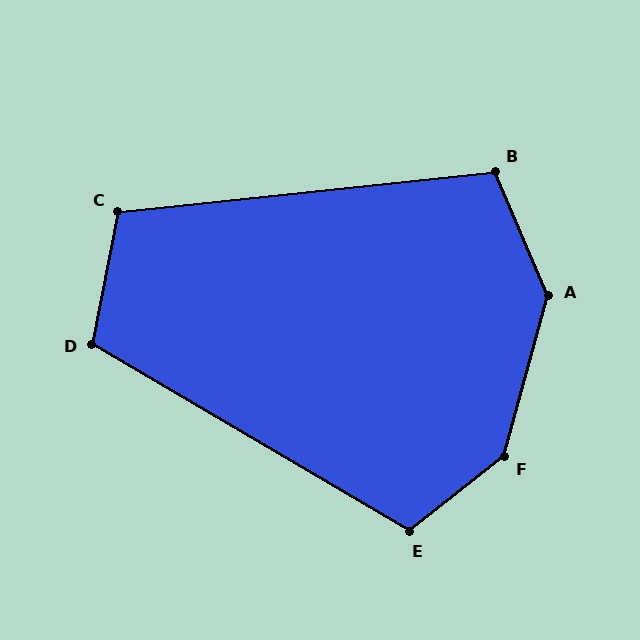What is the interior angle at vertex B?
Approximately 107 degrees (obtuse).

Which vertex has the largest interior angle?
F, at approximately 143 degrees.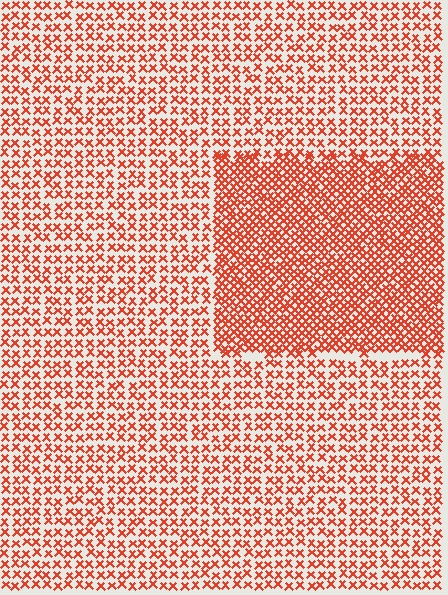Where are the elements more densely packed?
The elements are more densely packed inside the rectangle boundary.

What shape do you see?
I see a rectangle.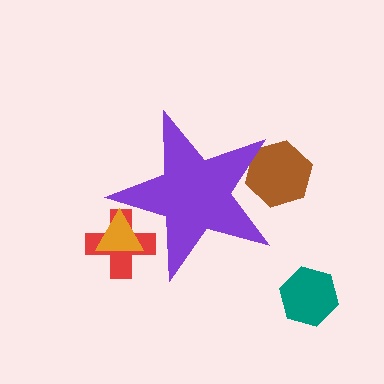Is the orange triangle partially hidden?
Yes, the orange triangle is partially hidden behind the purple star.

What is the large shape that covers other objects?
A purple star.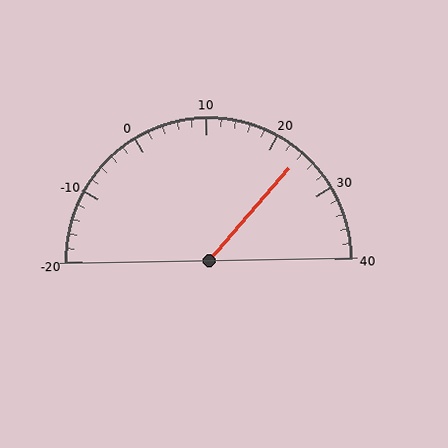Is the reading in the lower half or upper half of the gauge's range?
The reading is in the upper half of the range (-20 to 40).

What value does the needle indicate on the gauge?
The needle indicates approximately 24.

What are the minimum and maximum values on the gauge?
The gauge ranges from -20 to 40.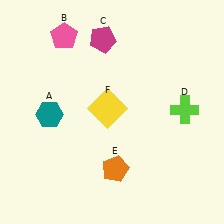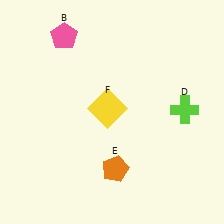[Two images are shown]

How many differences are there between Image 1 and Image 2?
There are 2 differences between the two images.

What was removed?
The teal hexagon (A), the magenta pentagon (C) were removed in Image 2.